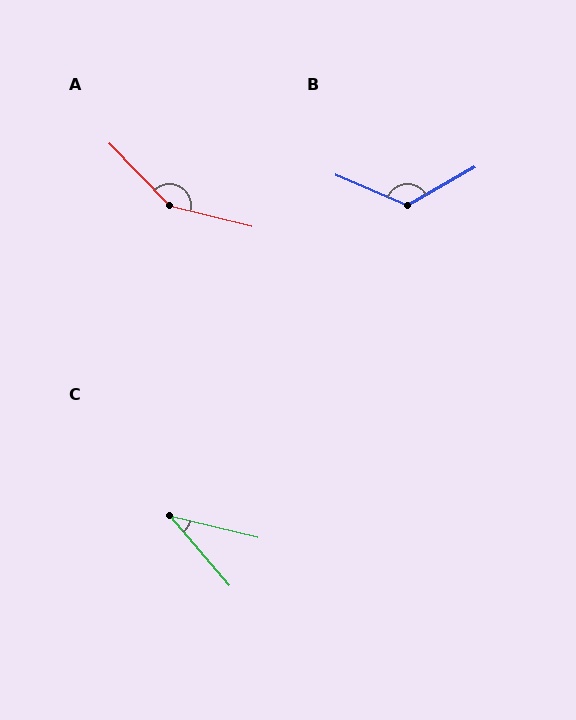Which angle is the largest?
A, at approximately 148 degrees.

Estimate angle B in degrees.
Approximately 127 degrees.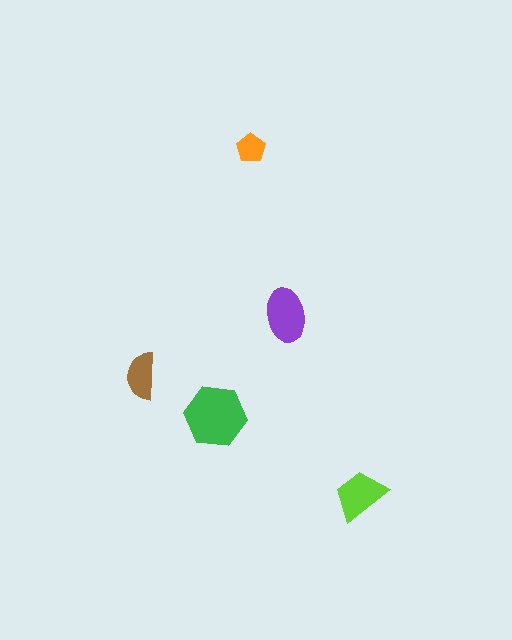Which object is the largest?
The green hexagon.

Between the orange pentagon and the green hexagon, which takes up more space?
The green hexagon.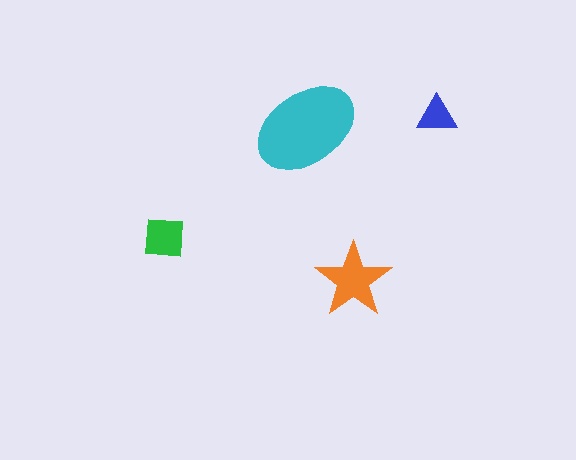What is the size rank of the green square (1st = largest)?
3rd.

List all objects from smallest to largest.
The blue triangle, the green square, the orange star, the cyan ellipse.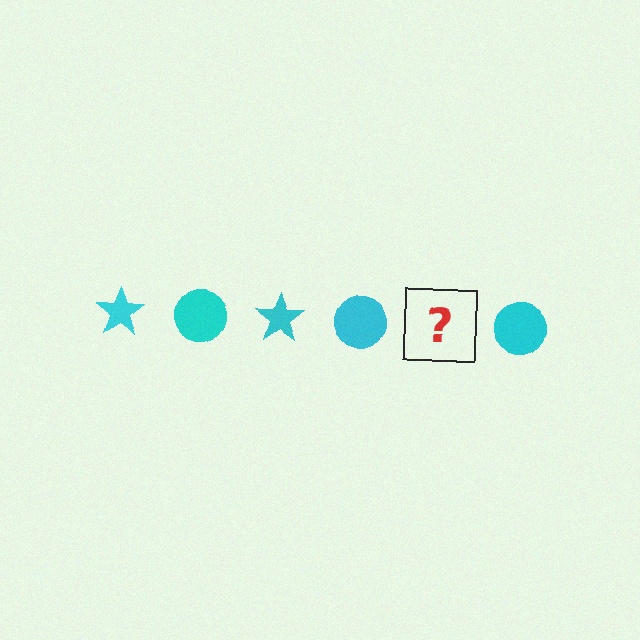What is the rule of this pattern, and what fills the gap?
The rule is that the pattern cycles through star, circle shapes in cyan. The gap should be filled with a cyan star.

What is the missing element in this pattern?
The missing element is a cyan star.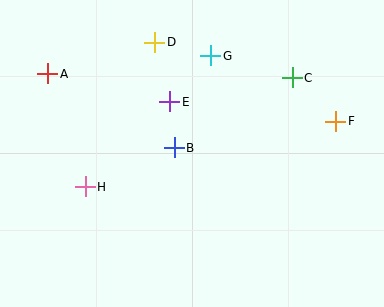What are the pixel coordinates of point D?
Point D is at (155, 42).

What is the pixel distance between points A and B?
The distance between A and B is 146 pixels.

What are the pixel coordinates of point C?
Point C is at (292, 78).